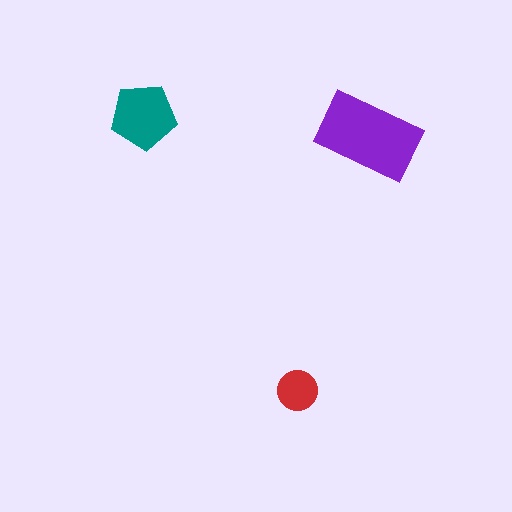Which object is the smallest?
The red circle.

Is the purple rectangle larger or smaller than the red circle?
Larger.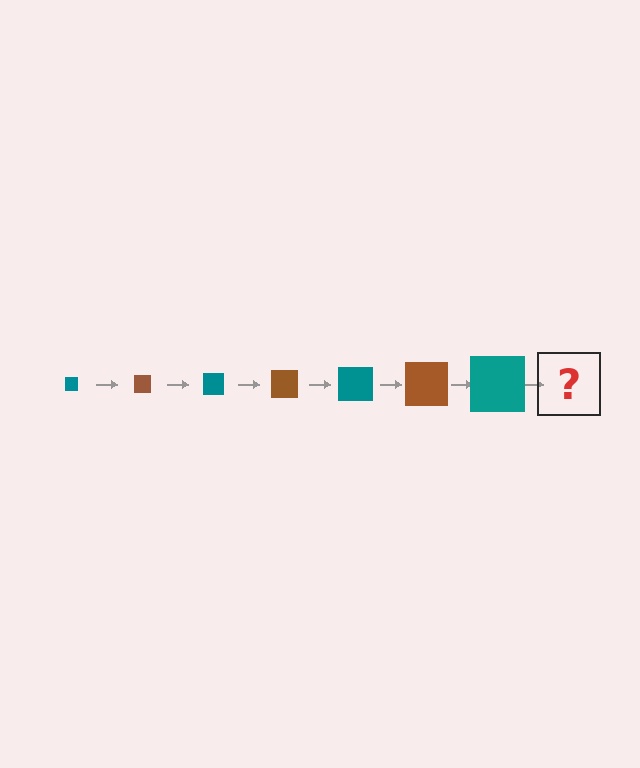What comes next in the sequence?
The next element should be a brown square, larger than the previous one.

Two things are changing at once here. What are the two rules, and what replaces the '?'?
The two rules are that the square grows larger each step and the color cycles through teal and brown. The '?' should be a brown square, larger than the previous one.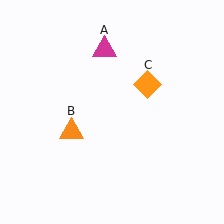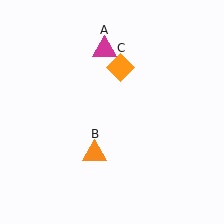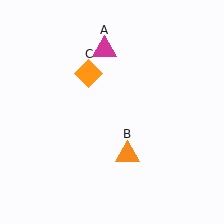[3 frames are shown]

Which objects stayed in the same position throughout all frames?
Magenta triangle (object A) remained stationary.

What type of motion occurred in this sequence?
The orange triangle (object B), orange diamond (object C) rotated counterclockwise around the center of the scene.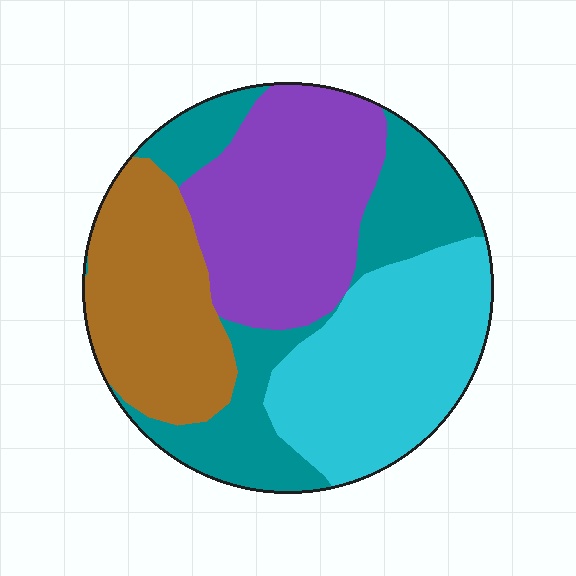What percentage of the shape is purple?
Purple covers 27% of the shape.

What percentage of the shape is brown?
Brown covers roughly 20% of the shape.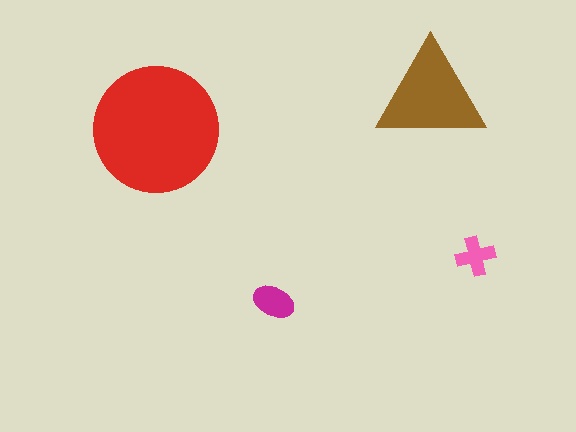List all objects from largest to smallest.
The red circle, the brown triangle, the magenta ellipse, the pink cross.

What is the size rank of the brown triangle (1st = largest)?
2nd.